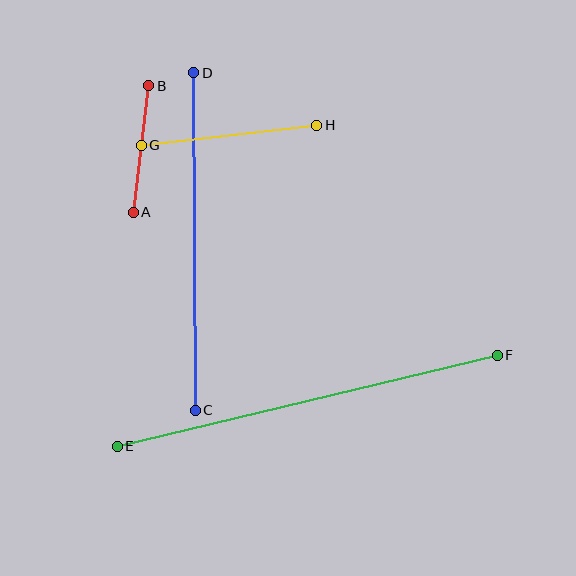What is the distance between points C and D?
The distance is approximately 337 pixels.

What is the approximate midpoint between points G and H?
The midpoint is at approximately (229, 135) pixels.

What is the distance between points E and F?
The distance is approximately 391 pixels.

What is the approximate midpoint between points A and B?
The midpoint is at approximately (141, 149) pixels.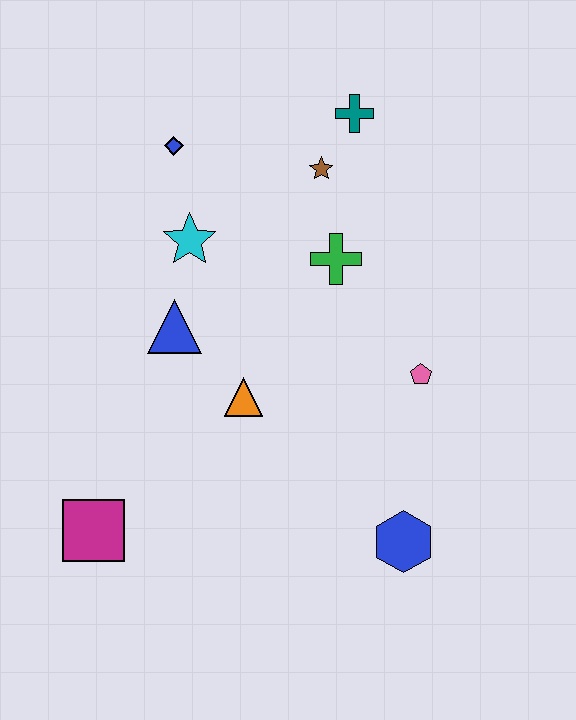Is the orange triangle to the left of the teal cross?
Yes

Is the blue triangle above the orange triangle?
Yes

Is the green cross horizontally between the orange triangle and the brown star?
No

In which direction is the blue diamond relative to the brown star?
The blue diamond is to the left of the brown star.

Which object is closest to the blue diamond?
The cyan star is closest to the blue diamond.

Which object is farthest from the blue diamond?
The blue hexagon is farthest from the blue diamond.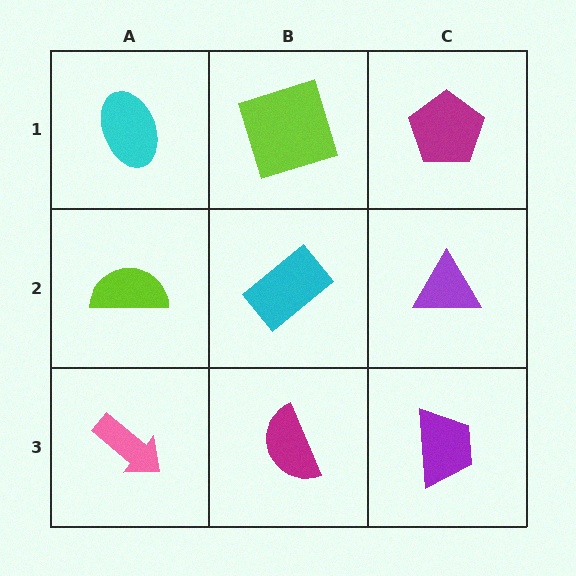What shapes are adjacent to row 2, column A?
A cyan ellipse (row 1, column A), a pink arrow (row 3, column A), a cyan rectangle (row 2, column B).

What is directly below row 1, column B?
A cyan rectangle.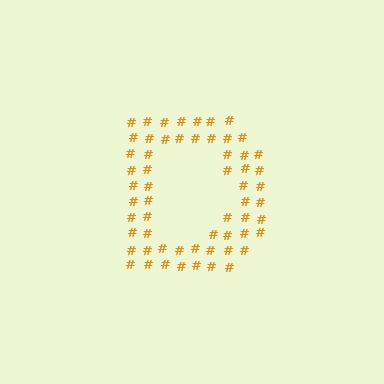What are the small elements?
The small elements are hash symbols.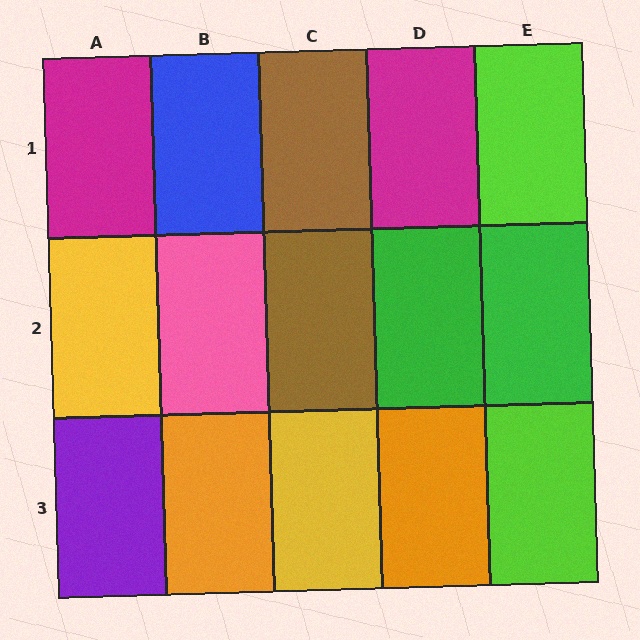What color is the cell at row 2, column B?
Pink.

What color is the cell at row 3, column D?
Orange.